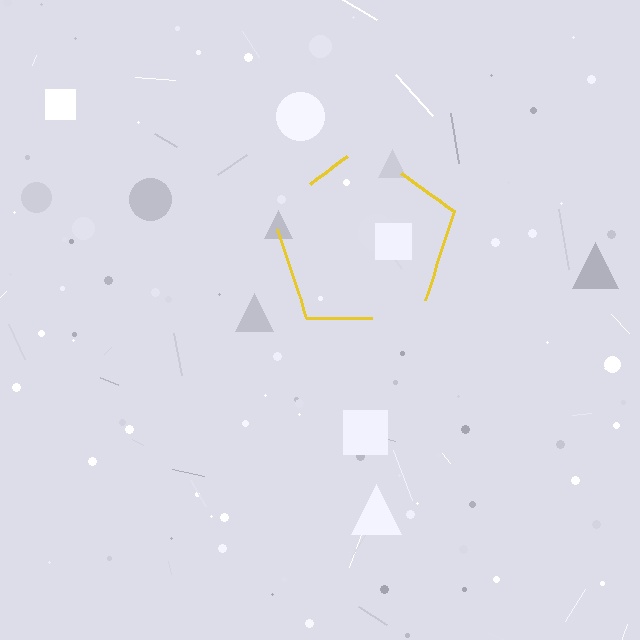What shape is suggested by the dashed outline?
The dashed outline suggests a pentagon.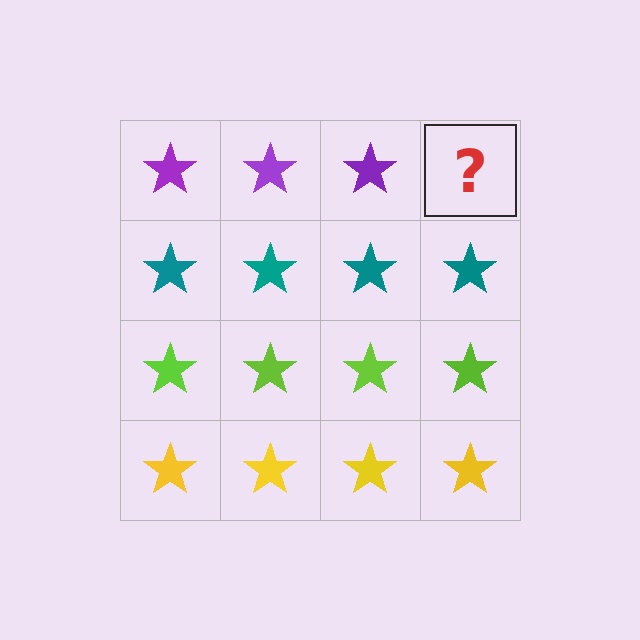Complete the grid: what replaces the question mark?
The question mark should be replaced with a purple star.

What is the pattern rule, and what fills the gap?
The rule is that each row has a consistent color. The gap should be filled with a purple star.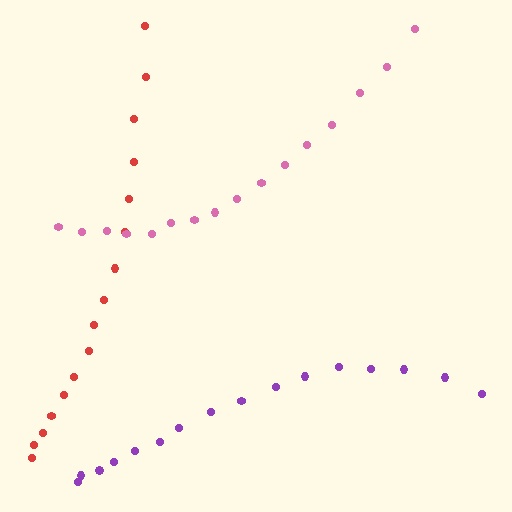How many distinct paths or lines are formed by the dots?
There are 3 distinct paths.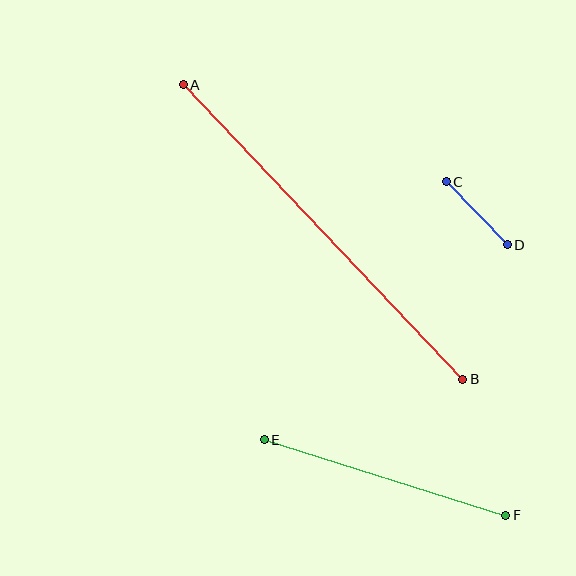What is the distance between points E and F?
The distance is approximately 253 pixels.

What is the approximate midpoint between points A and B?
The midpoint is at approximately (323, 232) pixels.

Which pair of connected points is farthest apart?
Points A and B are farthest apart.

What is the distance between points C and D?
The distance is approximately 88 pixels.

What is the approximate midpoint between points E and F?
The midpoint is at approximately (385, 478) pixels.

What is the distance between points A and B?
The distance is approximately 406 pixels.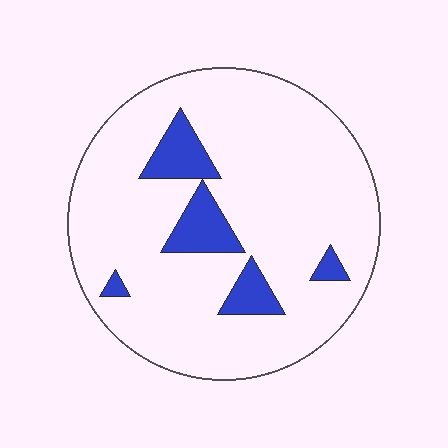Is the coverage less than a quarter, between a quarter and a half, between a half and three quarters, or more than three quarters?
Less than a quarter.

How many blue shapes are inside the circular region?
5.